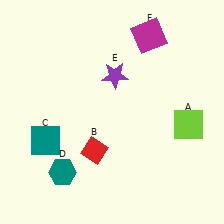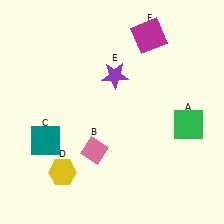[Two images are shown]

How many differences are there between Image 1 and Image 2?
There are 3 differences between the two images.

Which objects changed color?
A changed from lime to green. B changed from red to pink. D changed from teal to yellow.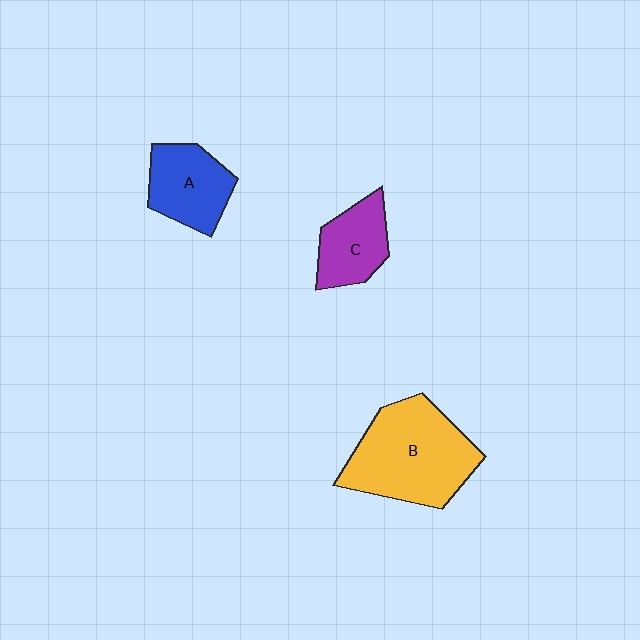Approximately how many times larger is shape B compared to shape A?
Approximately 1.8 times.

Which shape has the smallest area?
Shape C (purple).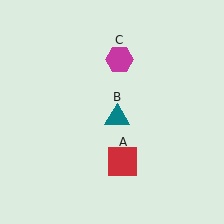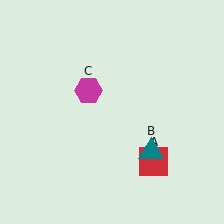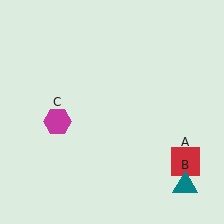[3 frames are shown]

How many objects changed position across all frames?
3 objects changed position: red square (object A), teal triangle (object B), magenta hexagon (object C).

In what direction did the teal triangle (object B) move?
The teal triangle (object B) moved down and to the right.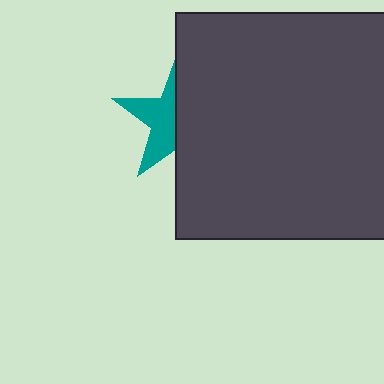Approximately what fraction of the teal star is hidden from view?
Roughly 54% of the teal star is hidden behind the dark gray square.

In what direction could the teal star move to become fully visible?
The teal star could move left. That would shift it out from behind the dark gray square entirely.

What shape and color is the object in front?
The object in front is a dark gray square.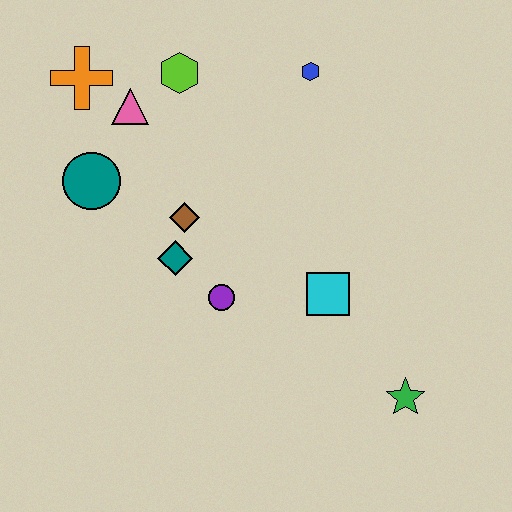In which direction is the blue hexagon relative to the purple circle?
The blue hexagon is above the purple circle.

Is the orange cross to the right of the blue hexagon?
No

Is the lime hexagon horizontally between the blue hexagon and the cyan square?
No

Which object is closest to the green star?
The cyan square is closest to the green star.